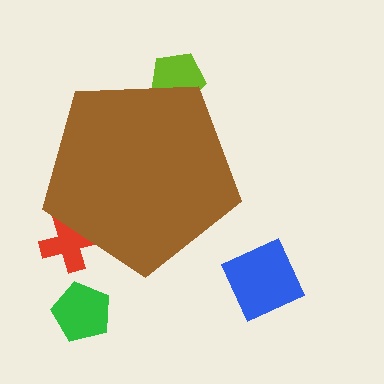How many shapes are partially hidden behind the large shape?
2 shapes are partially hidden.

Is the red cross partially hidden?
Yes, the red cross is partially hidden behind the brown pentagon.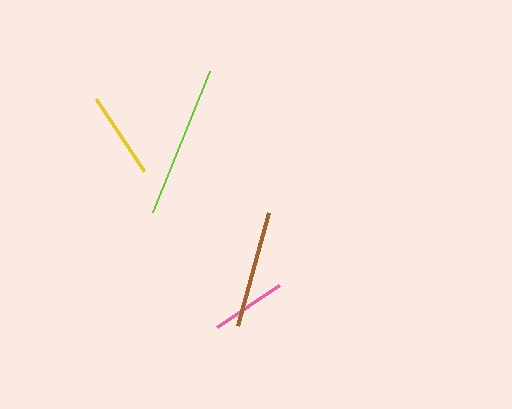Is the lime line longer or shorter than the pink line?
The lime line is longer than the pink line.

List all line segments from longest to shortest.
From longest to shortest: lime, brown, yellow, pink.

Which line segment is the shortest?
The pink line is the shortest at approximately 75 pixels.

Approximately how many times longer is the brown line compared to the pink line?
The brown line is approximately 1.5 times the length of the pink line.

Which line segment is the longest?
The lime line is the longest at approximately 152 pixels.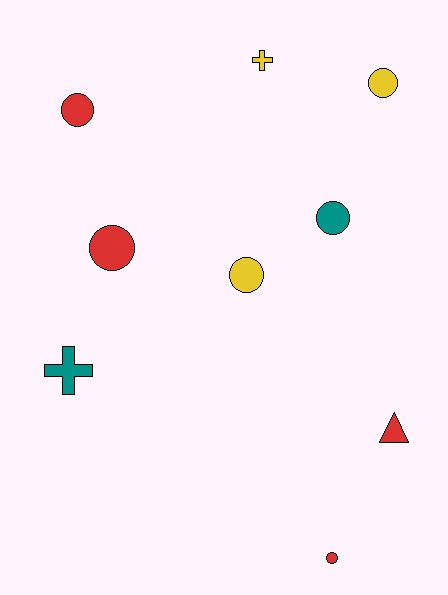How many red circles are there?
There are 3 red circles.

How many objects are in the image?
There are 9 objects.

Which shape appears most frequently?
Circle, with 6 objects.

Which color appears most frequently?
Red, with 4 objects.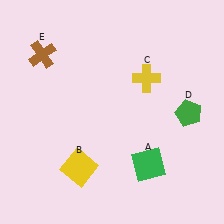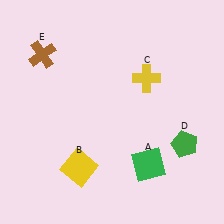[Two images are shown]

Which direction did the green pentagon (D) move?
The green pentagon (D) moved down.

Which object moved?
The green pentagon (D) moved down.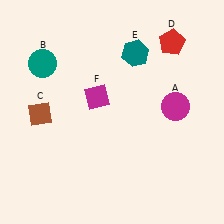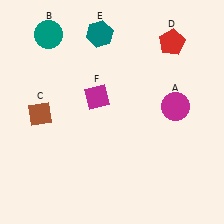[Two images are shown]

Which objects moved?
The objects that moved are: the teal circle (B), the teal hexagon (E).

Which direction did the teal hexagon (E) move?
The teal hexagon (E) moved left.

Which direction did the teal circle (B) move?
The teal circle (B) moved up.